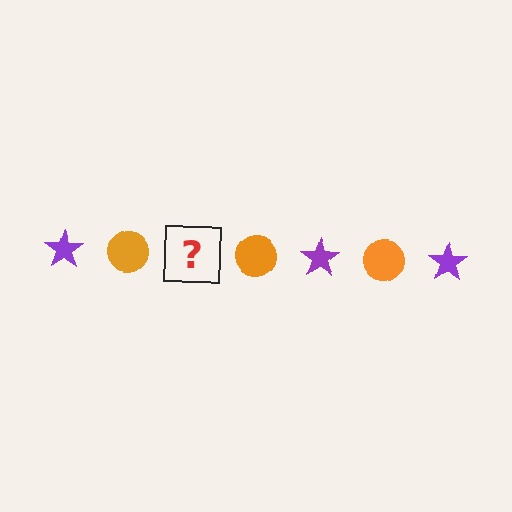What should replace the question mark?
The question mark should be replaced with a purple star.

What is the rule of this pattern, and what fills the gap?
The rule is that the pattern alternates between purple star and orange circle. The gap should be filled with a purple star.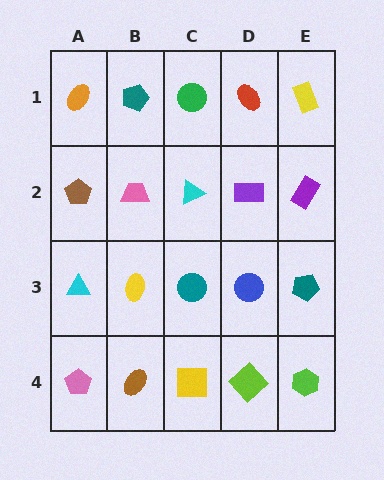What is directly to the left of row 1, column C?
A teal pentagon.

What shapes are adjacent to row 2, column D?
A red ellipse (row 1, column D), a blue circle (row 3, column D), a cyan triangle (row 2, column C), a purple rectangle (row 2, column E).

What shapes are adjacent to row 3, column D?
A purple rectangle (row 2, column D), a lime diamond (row 4, column D), a teal circle (row 3, column C), a teal pentagon (row 3, column E).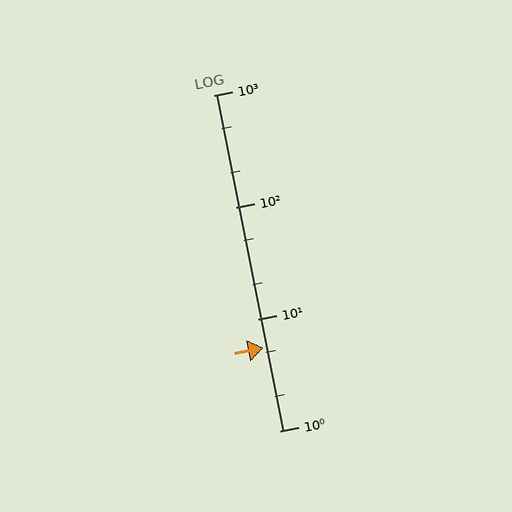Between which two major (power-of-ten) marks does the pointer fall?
The pointer is between 1 and 10.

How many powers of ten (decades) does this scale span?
The scale spans 3 decades, from 1 to 1000.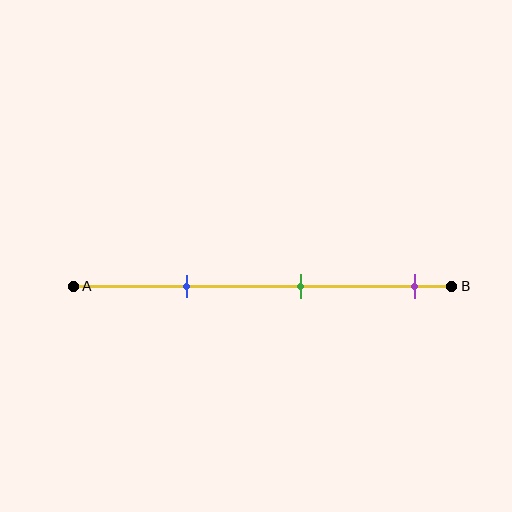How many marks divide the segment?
There are 3 marks dividing the segment.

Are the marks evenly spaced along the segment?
Yes, the marks are approximately evenly spaced.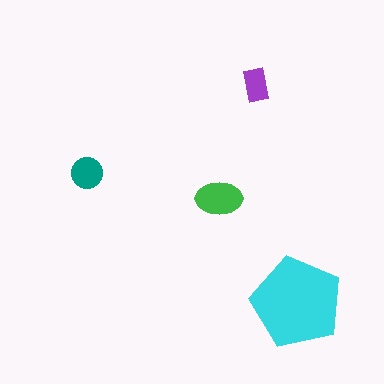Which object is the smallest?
The purple rectangle.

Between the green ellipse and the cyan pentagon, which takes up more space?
The cyan pentagon.